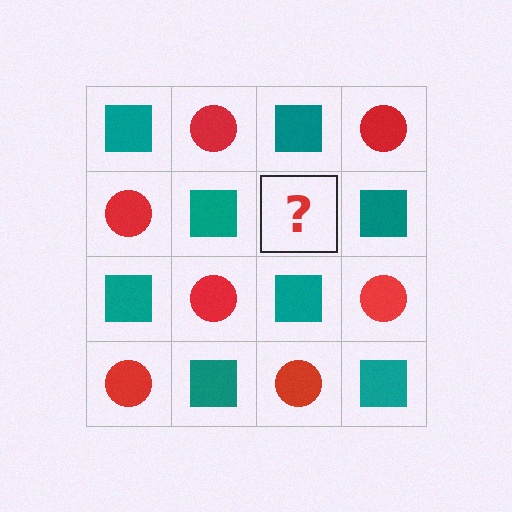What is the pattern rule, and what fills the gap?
The rule is that it alternates teal square and red circle in a checkerboard pattern. The gap should be filled with a red circle.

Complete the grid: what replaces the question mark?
The question mark should be replaced with a red circle.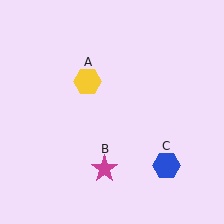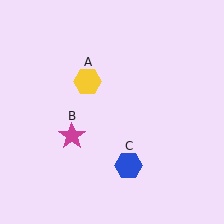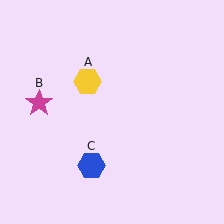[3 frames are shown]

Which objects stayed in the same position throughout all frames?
Yellow hexagon (object A) remained stationary.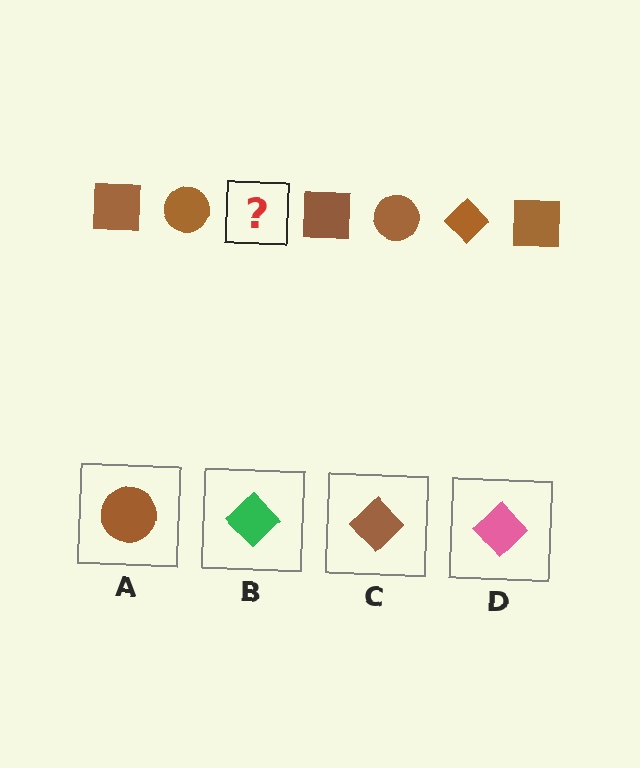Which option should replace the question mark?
Option C.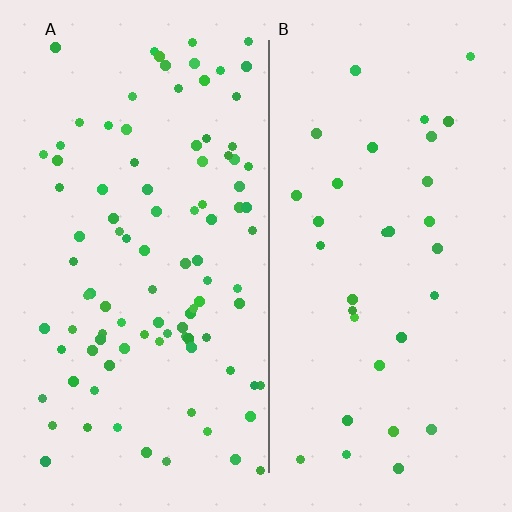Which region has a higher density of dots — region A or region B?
A (the left).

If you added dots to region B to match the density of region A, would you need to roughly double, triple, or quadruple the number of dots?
Approximately triple.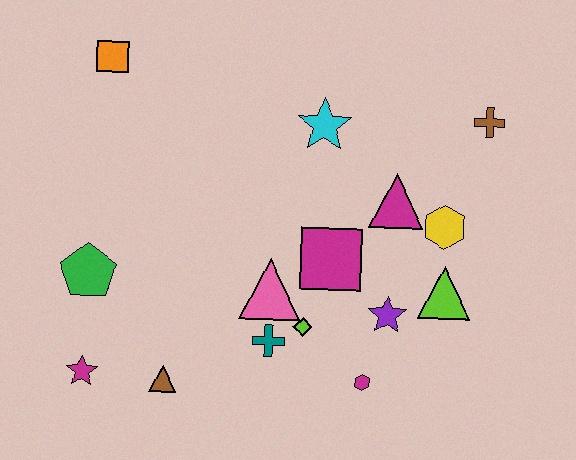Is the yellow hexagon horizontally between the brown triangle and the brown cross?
Yes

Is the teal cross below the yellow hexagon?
Yes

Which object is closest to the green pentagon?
The magenta star is closest to the green pentagon.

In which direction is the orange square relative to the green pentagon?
The orange square is above the green pentagon.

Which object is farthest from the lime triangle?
The orange square is farthest from the lime triangle.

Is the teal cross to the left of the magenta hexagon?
Yes